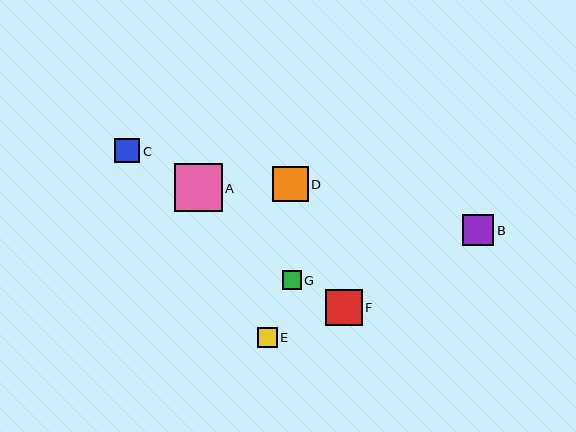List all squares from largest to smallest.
From largest to smallest: A, F, D, B, C, E, G.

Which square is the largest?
Square A is the largest with a size of approximately 48 pixels.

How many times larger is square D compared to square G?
Square D is approximately 1.9 times the size of square G.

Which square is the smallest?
Square G is the smallest with a size of approximately 19 pixels.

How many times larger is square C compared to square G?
Square C is approximately 1.3 times the size of square G.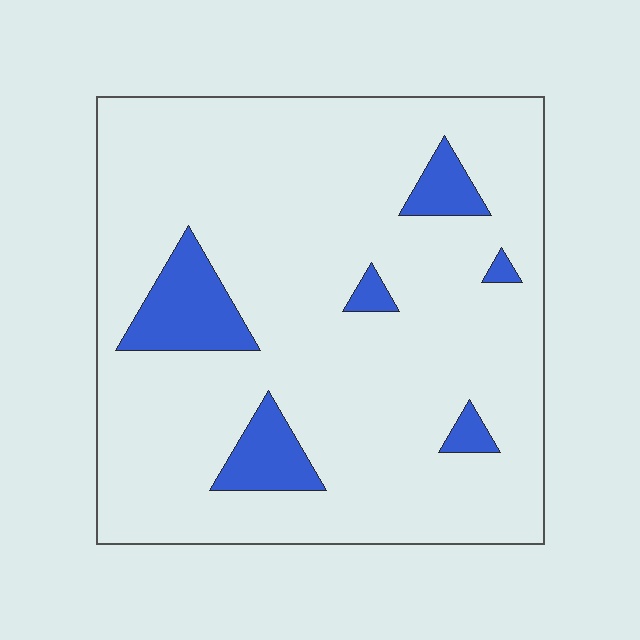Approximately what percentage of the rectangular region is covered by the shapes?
Approximately 10%.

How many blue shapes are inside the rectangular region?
6.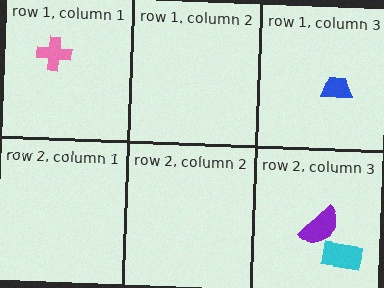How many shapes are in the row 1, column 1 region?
1.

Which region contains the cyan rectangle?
The row 2, column 3 region.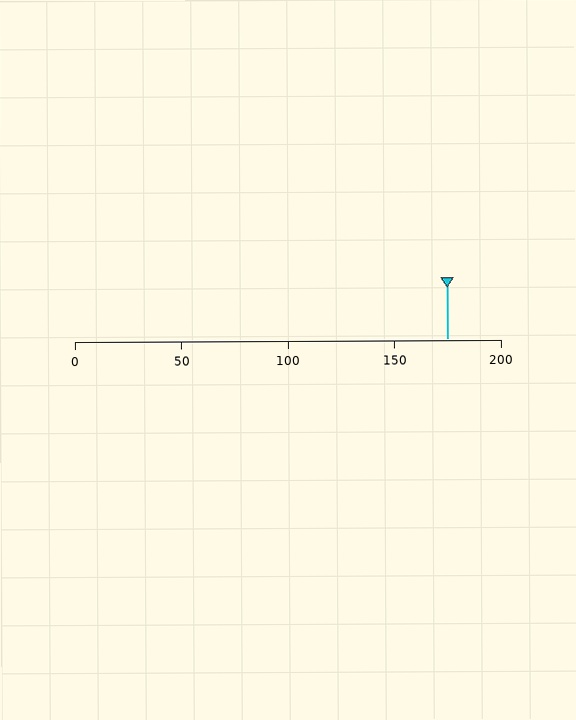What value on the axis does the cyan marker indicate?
The marker indicates approximately 175.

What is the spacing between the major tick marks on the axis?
The major ticks are spaced 50 apart.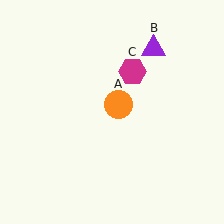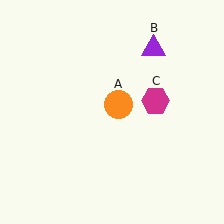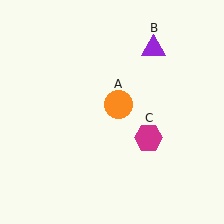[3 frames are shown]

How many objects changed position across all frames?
1 object changed position: magenta hexagon (object C).